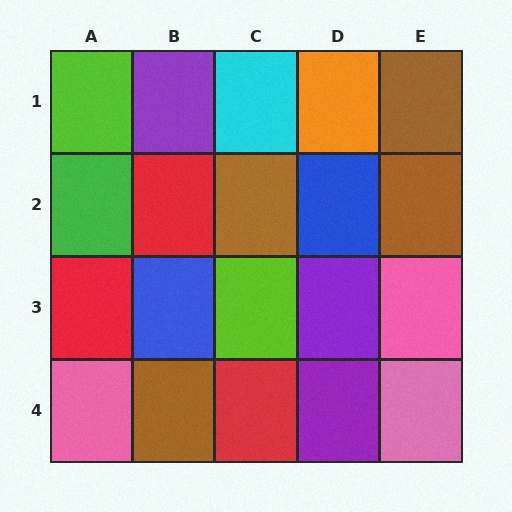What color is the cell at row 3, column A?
Red.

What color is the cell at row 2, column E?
Brown.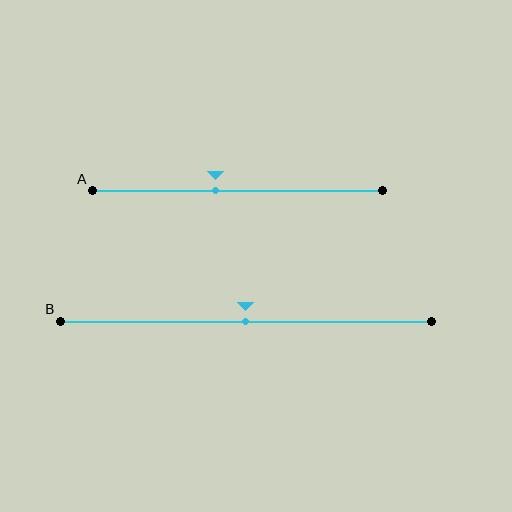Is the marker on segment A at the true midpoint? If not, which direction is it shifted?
No, the marker on segment A is shifted to the left by about 7% of the segment length.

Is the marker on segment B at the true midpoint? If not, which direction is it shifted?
Yes, the marker on segment B is at the true midpoint.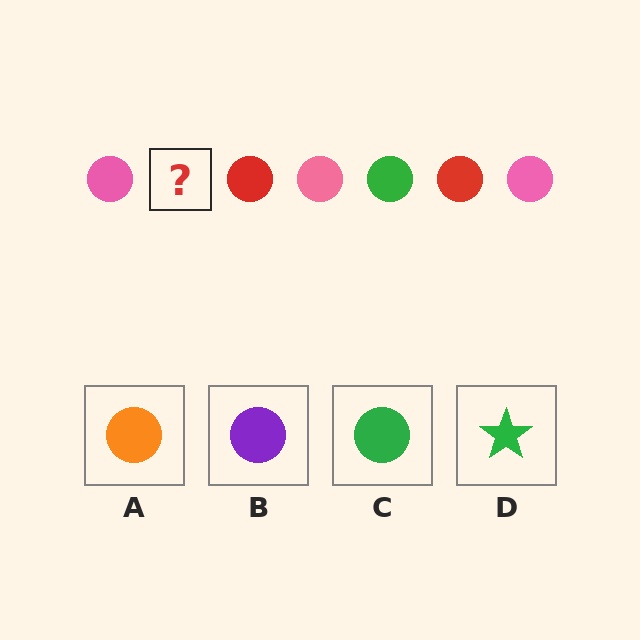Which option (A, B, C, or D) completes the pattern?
C.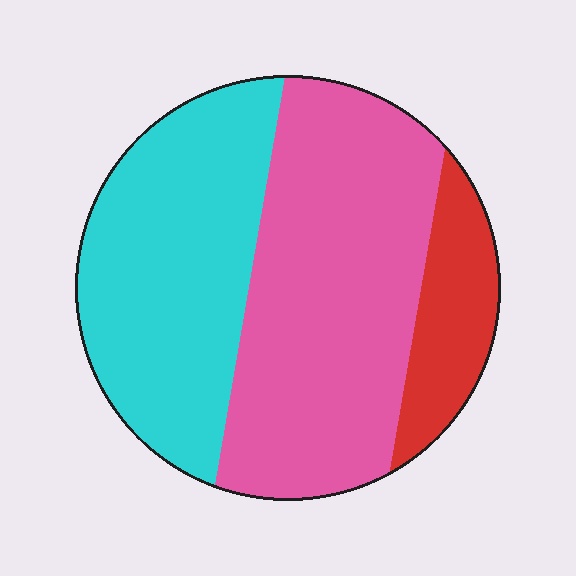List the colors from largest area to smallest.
From largest to smallest: pink, cyan, red.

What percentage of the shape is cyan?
Cyan takes up between a quarter and a half of the shape.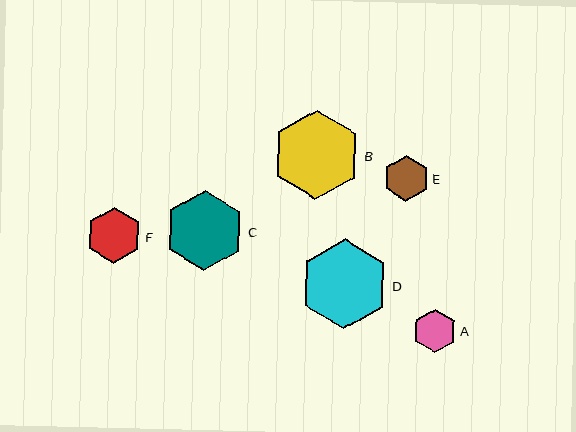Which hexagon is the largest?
Hexagon D is the largest with a size of approximately 90 pixels.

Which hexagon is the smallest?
Hexagon A is the smallest with a size of approximately 44 pixels.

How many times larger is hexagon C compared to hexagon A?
Hexagon C is approximately 1.8 times the size of hexagon A.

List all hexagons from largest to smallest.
From largest to smallest: D, B, C, F, E, A.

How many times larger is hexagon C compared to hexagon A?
Hexagon C is approximately 1.8 times the size of hexagon A.